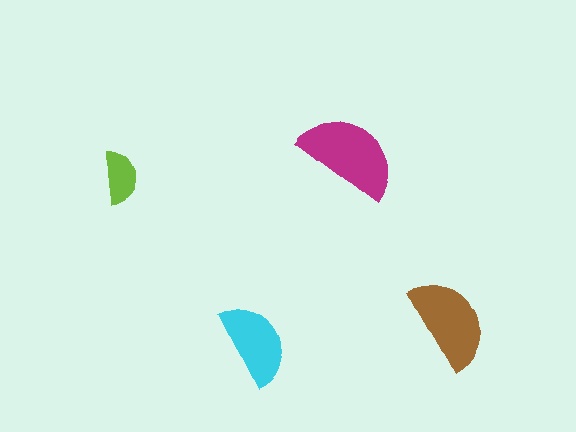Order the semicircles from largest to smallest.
the magenta one, the brown one, the cyan one, the lime one.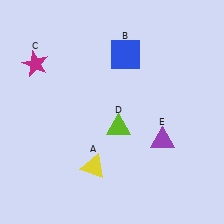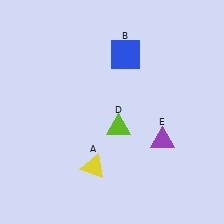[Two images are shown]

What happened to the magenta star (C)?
The magenta star (C) was removed in Image 2. It was in the top-left area of Image 1.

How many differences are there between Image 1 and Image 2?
There is 1 difference between the two images.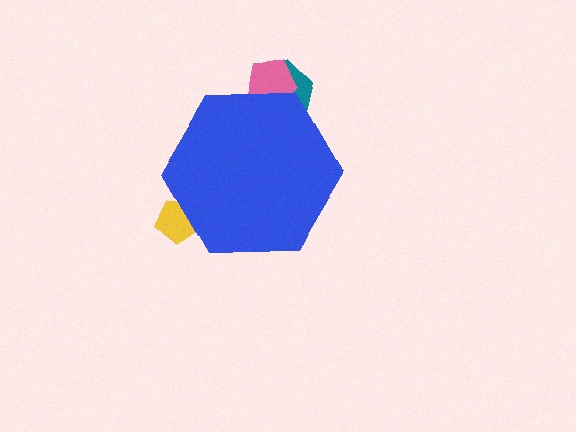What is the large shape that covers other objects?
A blue hexagon.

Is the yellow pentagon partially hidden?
Yes, the yellow pentagon is partially hidden behind the blue hexagon.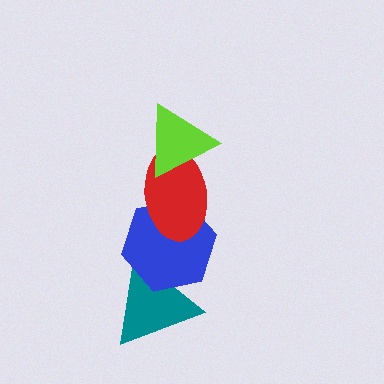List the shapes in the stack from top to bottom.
From top to bottom: the lime triangle, the red ellipse, the blue hexagon, the teal triangle.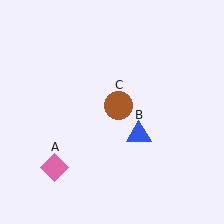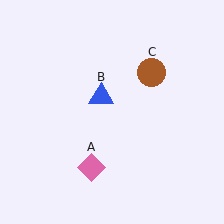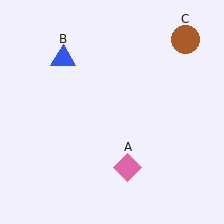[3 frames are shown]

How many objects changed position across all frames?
3 objects changed position: pink diamond (object A), blue triangle (object B), brown circle (object C).